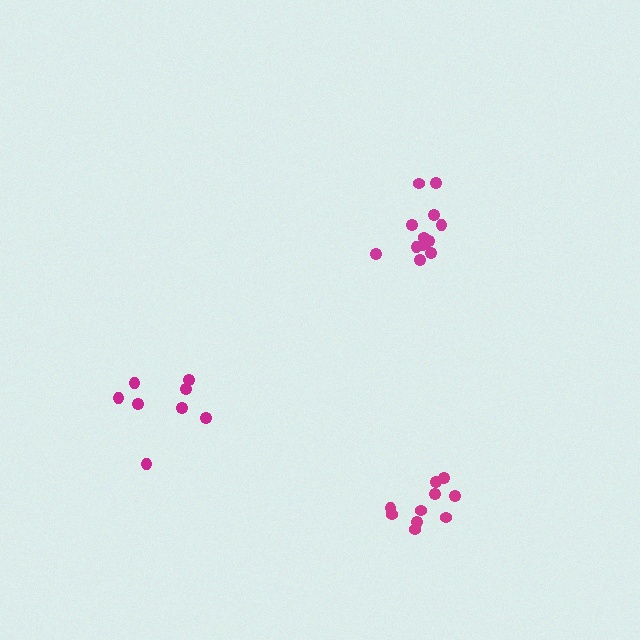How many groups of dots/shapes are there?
There are 3 groups.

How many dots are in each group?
Group 1: 8 dots, Group 2: 12 dots, Group 3: 10 dots (30 total).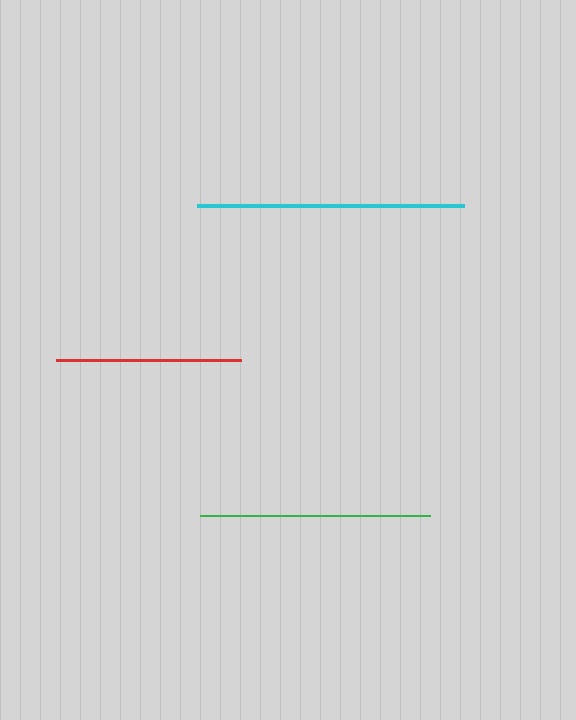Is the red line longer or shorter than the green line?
The green line is longer than the red line.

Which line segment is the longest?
The cyan line is the longest at approximately 267 pixels.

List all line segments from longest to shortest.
From longest to shortest: cyan, green, red.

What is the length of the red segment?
The red segment is approximately 185 pixels long.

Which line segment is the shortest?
The red line is the shortest at approximately 185 pixels.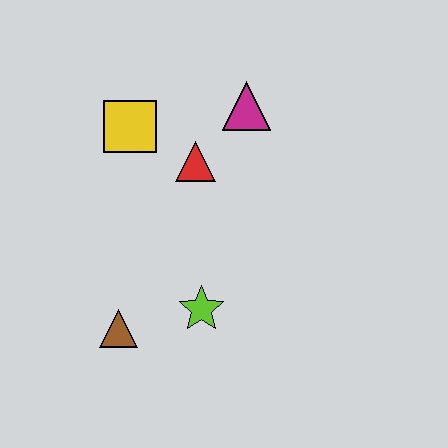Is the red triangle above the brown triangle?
Yes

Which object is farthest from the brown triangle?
The magenta triangle is farthest from the brown triangle.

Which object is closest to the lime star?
The brown triangle is closest to the lime star.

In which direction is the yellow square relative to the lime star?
The yellow square is above the lime star.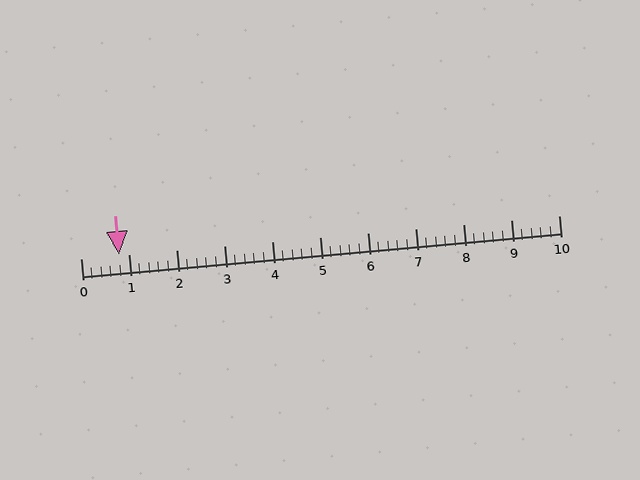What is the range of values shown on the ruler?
The ruler shows values from 0 to 10.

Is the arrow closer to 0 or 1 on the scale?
The arrow is closer to 1.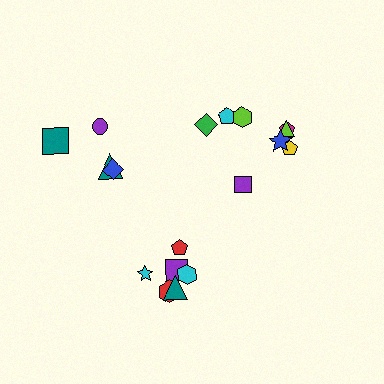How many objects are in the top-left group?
There are 4 objects.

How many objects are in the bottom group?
There are 6 objects.